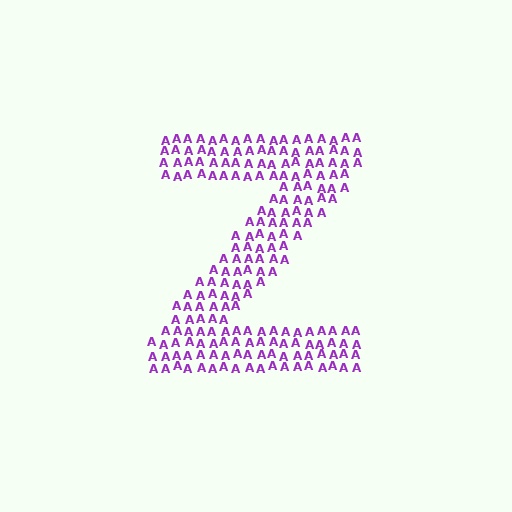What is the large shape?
The large shape is the letter Z.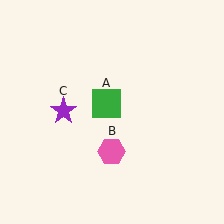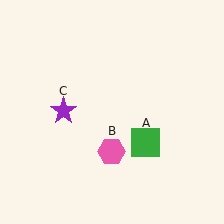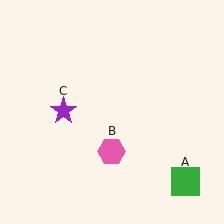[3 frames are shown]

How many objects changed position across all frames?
1 object changed position: green square (object A).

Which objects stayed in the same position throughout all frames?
Pink hexagon (object B) and purple star (object C) remained stationary.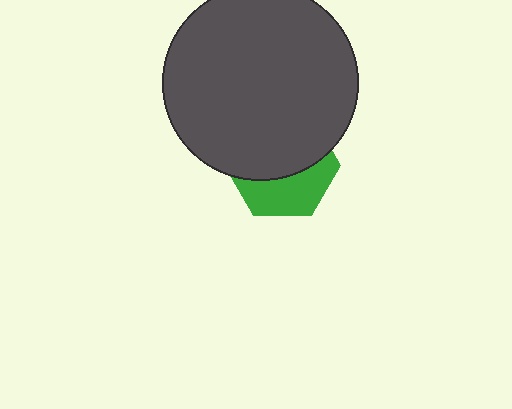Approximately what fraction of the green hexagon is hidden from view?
Roughly 60% of the green hexagon is hidden behind the dark gray circle.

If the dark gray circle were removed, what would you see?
You would see the complete green hexagon.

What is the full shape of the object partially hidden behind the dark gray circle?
The partially hidden object is a green hexagon.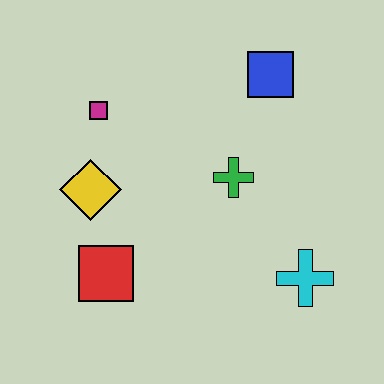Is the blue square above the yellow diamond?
Yes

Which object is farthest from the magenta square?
The cyan cross is farthest from the magenta square.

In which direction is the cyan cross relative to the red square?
The cyan cross is to the right of the red square.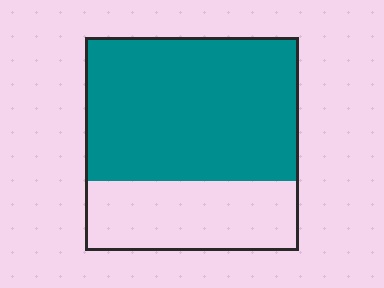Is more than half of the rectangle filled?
Yes.